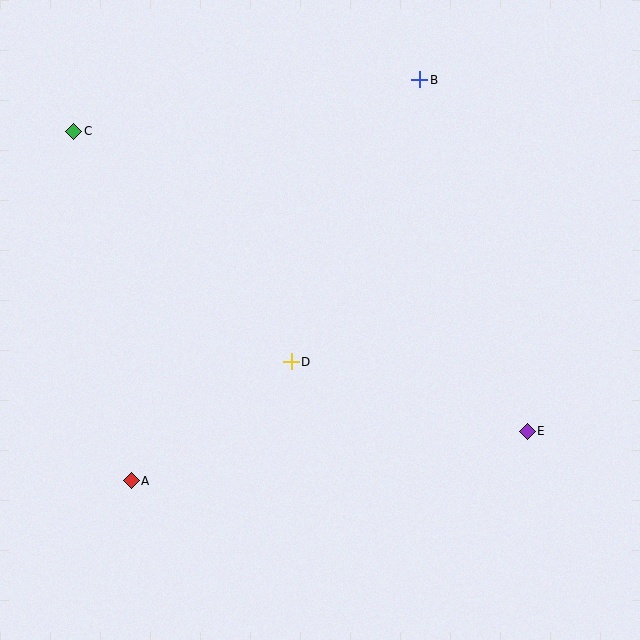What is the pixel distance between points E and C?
The distance between E and C is 544 pixels.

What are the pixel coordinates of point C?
Point C is at (74, 131).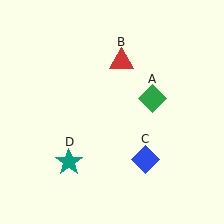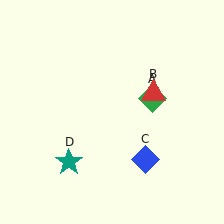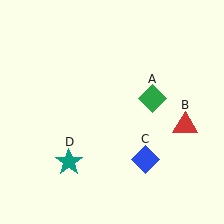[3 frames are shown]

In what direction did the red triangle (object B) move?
The red triangle (object B) moved down and to the right.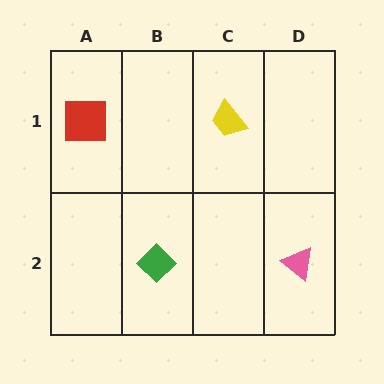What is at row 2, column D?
A pink triangle.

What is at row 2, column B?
A green diamond.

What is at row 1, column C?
A yellow trapezoid.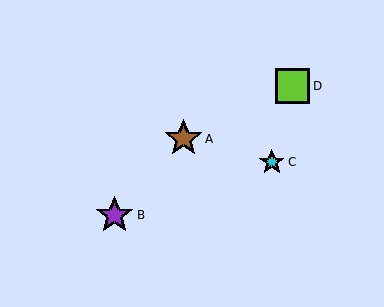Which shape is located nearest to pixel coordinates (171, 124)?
The brown star (labeled A) at (183, 139) is nearest to that location.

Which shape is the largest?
The purple star (labeled B) is the largest.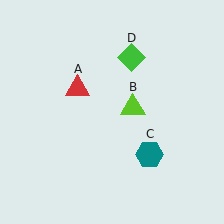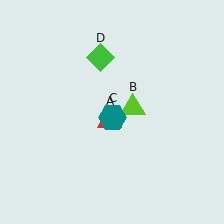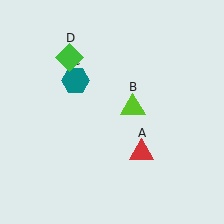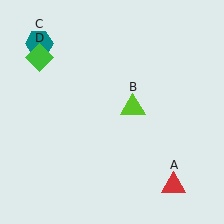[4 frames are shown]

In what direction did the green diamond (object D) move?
The green diamond (object D) moved left.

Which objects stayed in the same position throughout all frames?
Lime triangle (object B) remained stationary.